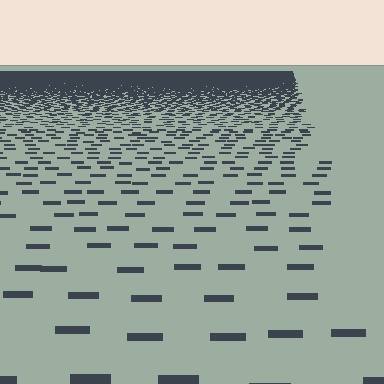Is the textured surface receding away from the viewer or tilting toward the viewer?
The surface is receding away from the viewer. Texture elements get smaller and denser toward the top.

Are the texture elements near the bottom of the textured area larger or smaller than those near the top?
Larger. Near the bottom, elements are closer to the viewer and appear at a bigger on-screen size.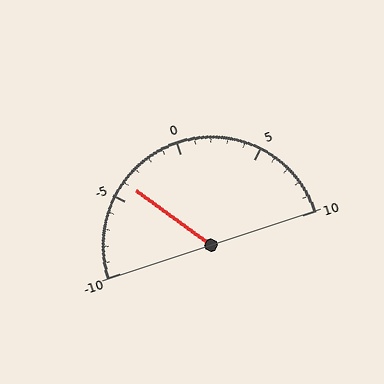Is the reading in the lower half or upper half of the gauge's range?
The reading is in the lower half of the range (-10 to 10).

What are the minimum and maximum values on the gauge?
The gauge ranges from -10 to 10.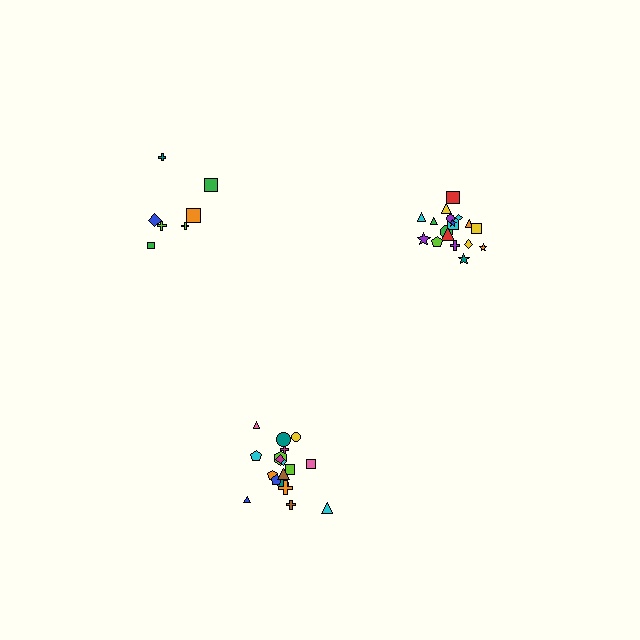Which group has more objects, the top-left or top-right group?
The top-right group.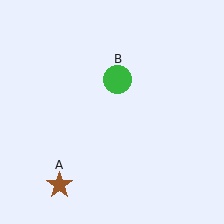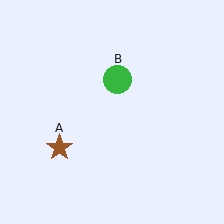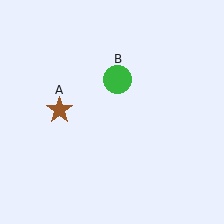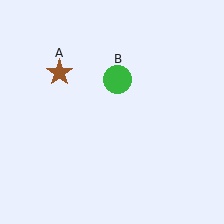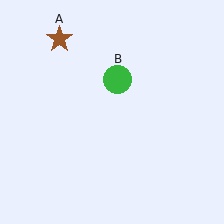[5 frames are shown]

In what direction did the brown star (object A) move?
The brown star (object A) moved up.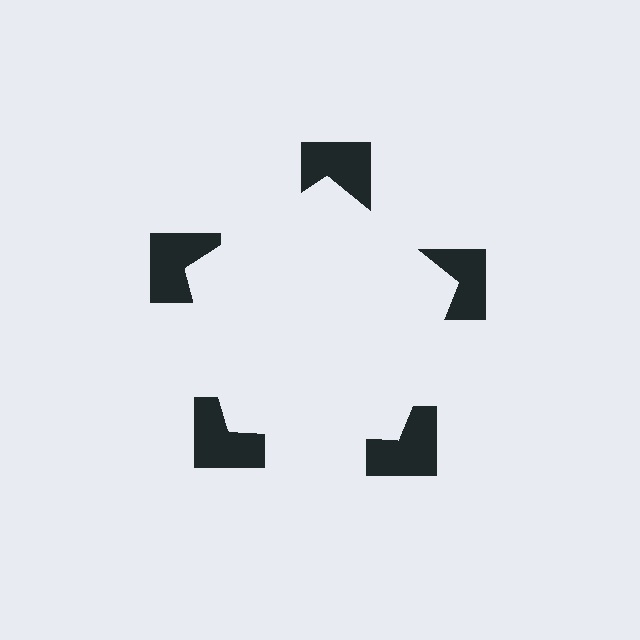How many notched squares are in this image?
There are 5 — one at each vertex of the illusory pentagon.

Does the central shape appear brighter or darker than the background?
It typically appears slightly brighter than the background, even though no actual brightness change is drawn.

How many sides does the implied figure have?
5 sides.